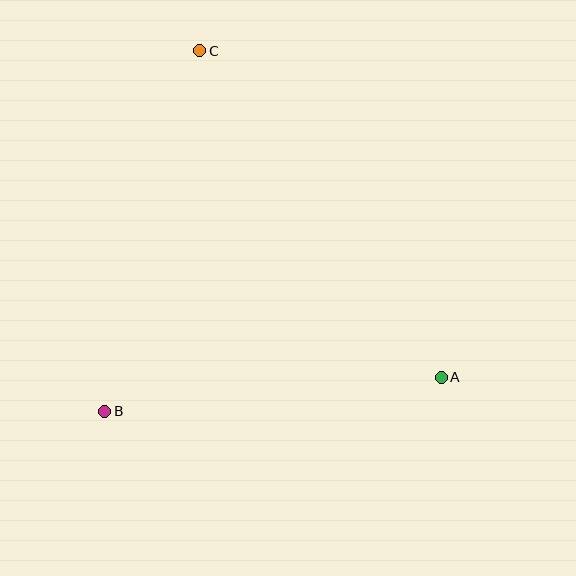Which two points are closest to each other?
Points A and B are closest to each other.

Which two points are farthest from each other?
Points A and C are farthest from each other.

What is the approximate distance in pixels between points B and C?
The distance between B and C is approximately 373 pixels.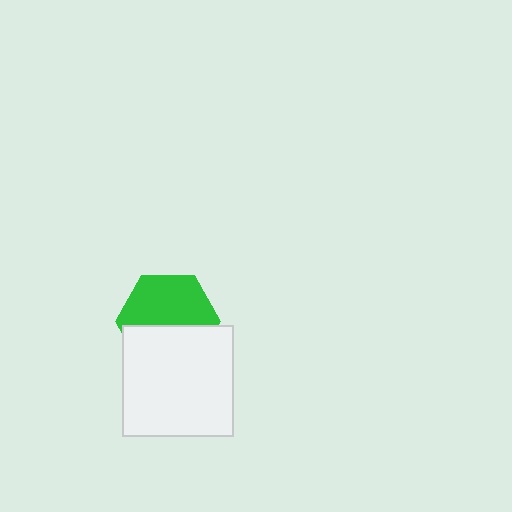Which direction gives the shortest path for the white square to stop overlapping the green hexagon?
Moving down gives the shortest separation.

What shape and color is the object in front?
The object in front is a white square.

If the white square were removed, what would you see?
You would see the complete green hexagon.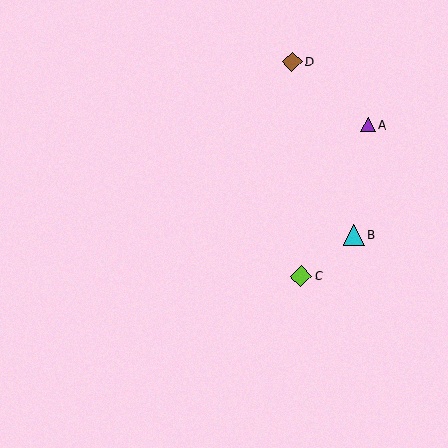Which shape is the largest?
The lime diamond (labeled C) is the largest.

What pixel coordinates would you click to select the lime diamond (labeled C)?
Click at (301, 276) to select the lime diamond C.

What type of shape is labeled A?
Shape A is a purple triangle.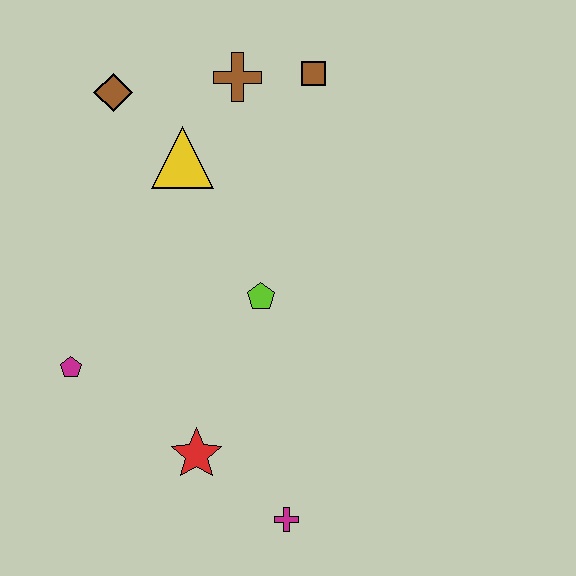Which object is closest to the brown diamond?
The yellow triangle is closest to the brown diamond.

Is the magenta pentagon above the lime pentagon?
No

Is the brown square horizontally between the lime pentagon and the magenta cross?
No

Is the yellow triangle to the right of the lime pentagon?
No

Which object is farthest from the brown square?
The magenta cross is farthest from the brown square.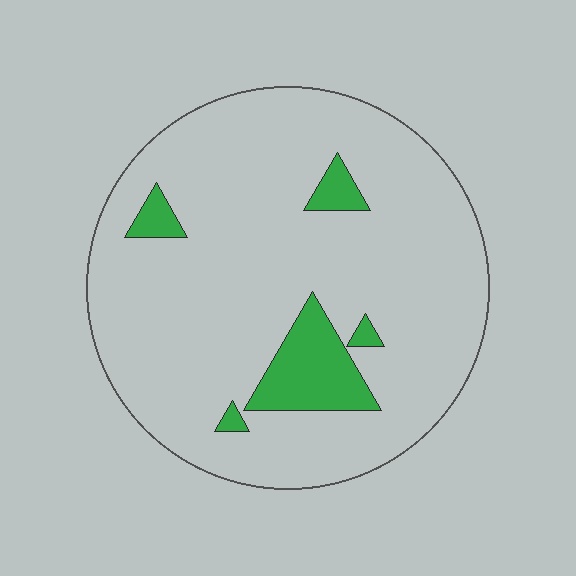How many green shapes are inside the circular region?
5.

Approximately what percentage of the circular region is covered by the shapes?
Approximately 10%.